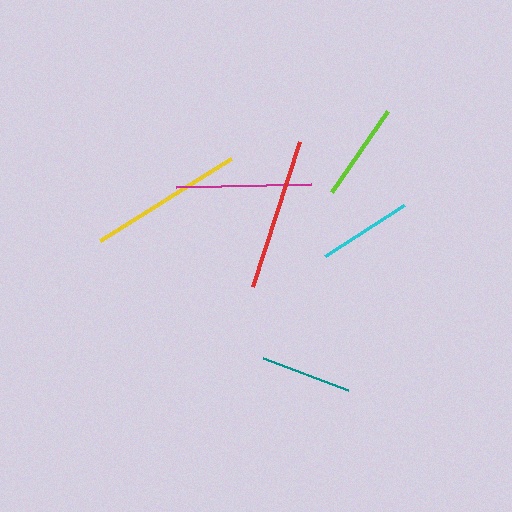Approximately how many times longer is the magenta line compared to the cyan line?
The magenta line is approximately 1.4 times the length of the cyan line.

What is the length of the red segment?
The red segment is approximately 152 pixels long.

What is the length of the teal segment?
The teal segment is approximately 91 pixels long.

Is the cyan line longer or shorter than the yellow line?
The yellow line is longer than the cyan line.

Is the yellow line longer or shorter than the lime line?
The yellow line is longer than the lime line.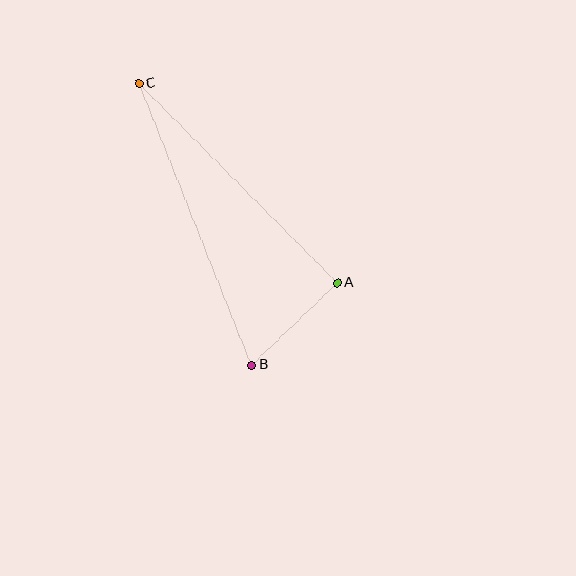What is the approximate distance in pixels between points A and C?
The distance between A and C is approximately 281 pixels.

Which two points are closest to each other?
Points A and B are closest to each other.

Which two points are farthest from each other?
Points B and C are farthest from each other.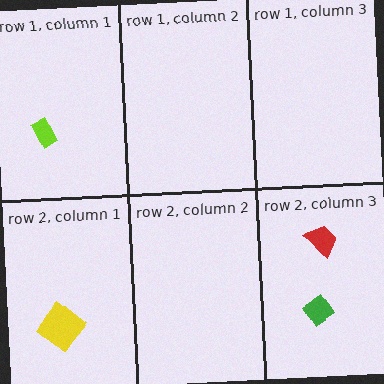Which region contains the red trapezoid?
The row 2, column 3 region.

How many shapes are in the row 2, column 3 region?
2.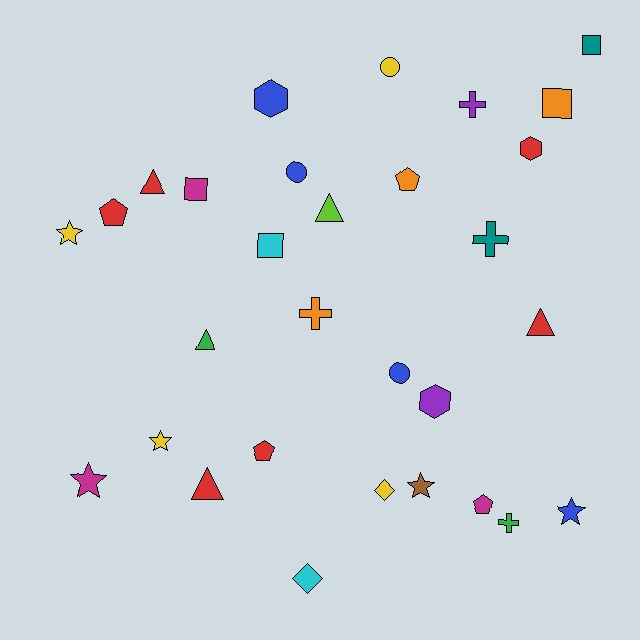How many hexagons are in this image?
There are 3 hexagons.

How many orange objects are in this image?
There are 3 orange objects.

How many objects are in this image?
There are 30 objects.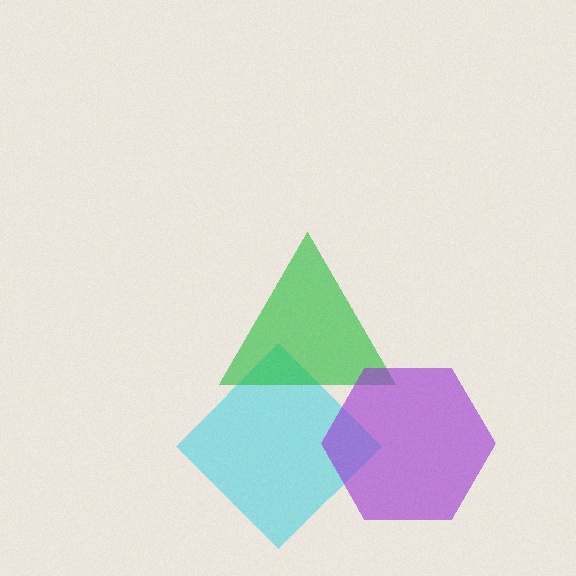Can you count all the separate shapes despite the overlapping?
Yes, there are 3 separate shapes.